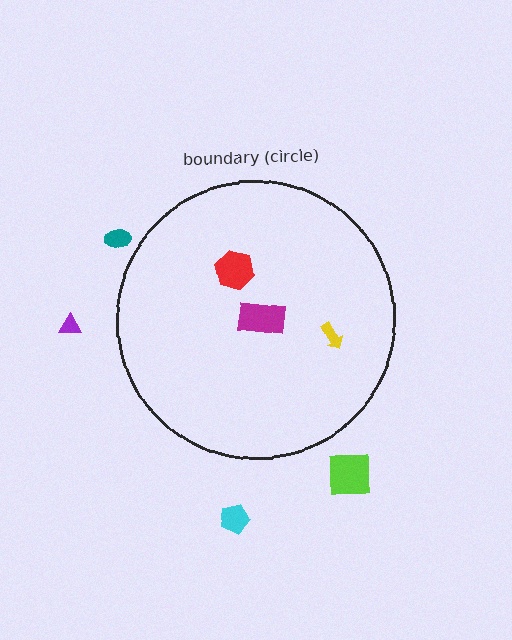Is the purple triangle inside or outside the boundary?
Outside.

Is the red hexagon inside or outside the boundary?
Inside.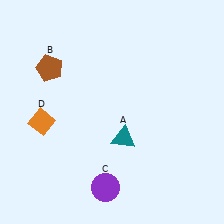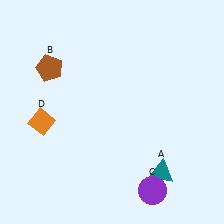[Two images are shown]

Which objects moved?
The objects that moved are: the teal triangle (A), the purple circle (C).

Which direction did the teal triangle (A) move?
The teal triangle (A) moved right.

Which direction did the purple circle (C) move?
The purple circle (C) moved right.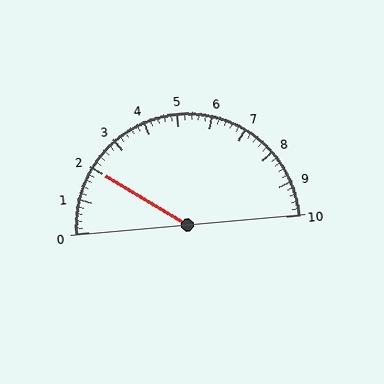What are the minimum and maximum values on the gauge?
The gauge ranges from 0 to 10.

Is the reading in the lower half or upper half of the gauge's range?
The reading is in the lower half of the range (0 to 10).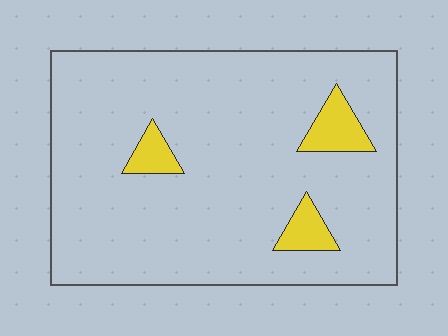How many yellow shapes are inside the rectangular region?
3.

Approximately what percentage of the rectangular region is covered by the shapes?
Approximately 10%.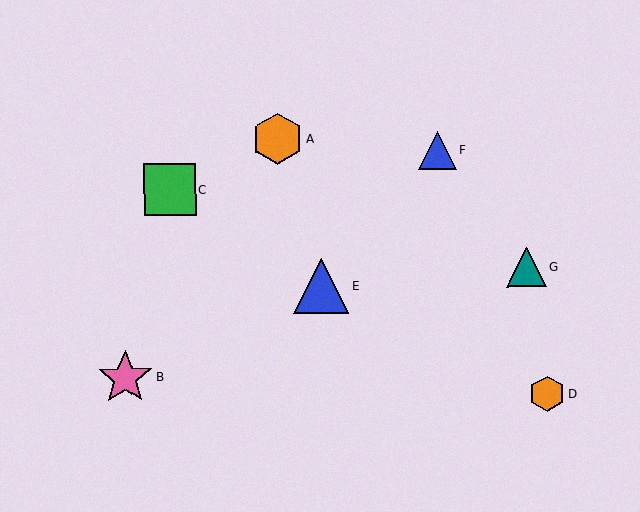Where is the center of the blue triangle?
The center of the blue triangle is at (437, 150).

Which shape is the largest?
The blue triangle (labeled E) is the largest.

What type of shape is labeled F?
Shape F is a blue triangle.